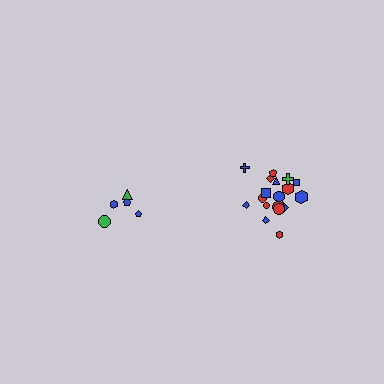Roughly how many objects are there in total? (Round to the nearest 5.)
Roughly 25 objects in total.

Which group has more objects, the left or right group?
The right group.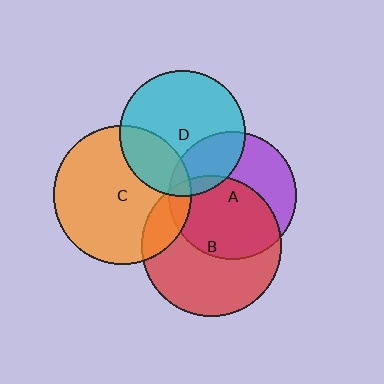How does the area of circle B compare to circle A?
Approximately 1.2 times.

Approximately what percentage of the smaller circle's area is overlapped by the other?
Approximately 25%.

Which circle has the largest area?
Circle B (red).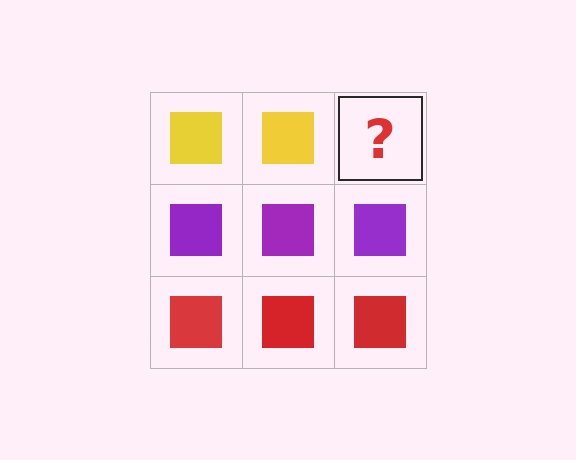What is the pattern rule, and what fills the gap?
The rule is that each row has a consistent color. The gap should be filled with a yellow square.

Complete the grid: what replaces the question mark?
The question mark should be replaced with a yellow square.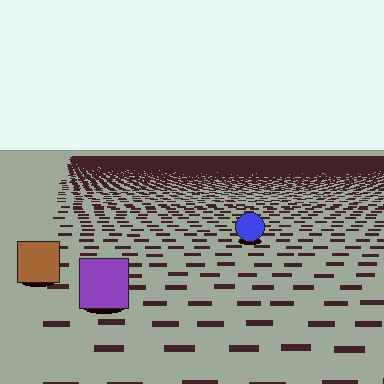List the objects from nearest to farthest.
From nearest to farthest: the purple square, the brown square, the blue circle.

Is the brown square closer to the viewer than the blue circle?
Yes. The brown square is closer — you can tell from the texture gradient: the ground texture is coarser near it.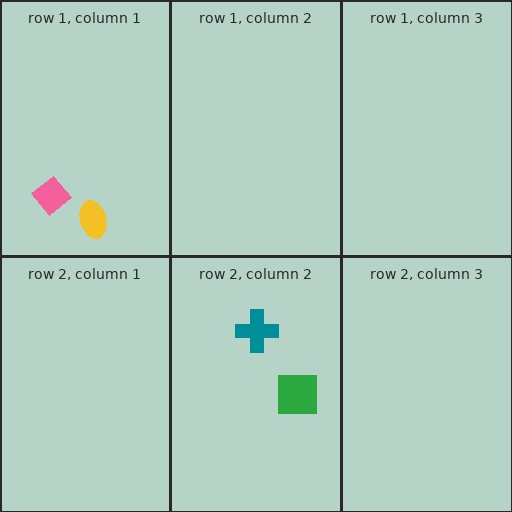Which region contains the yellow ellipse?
The row 1, column 1 region.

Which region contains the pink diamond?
The row 1, column 1 region.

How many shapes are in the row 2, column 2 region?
2.